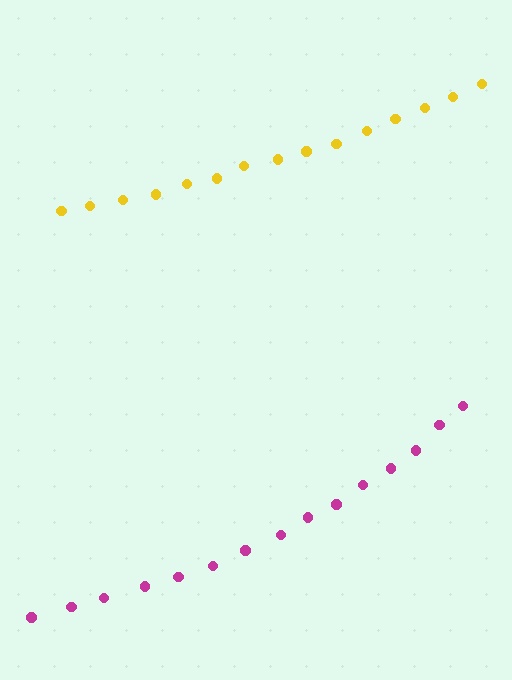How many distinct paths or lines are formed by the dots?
There are 2 distinct paths.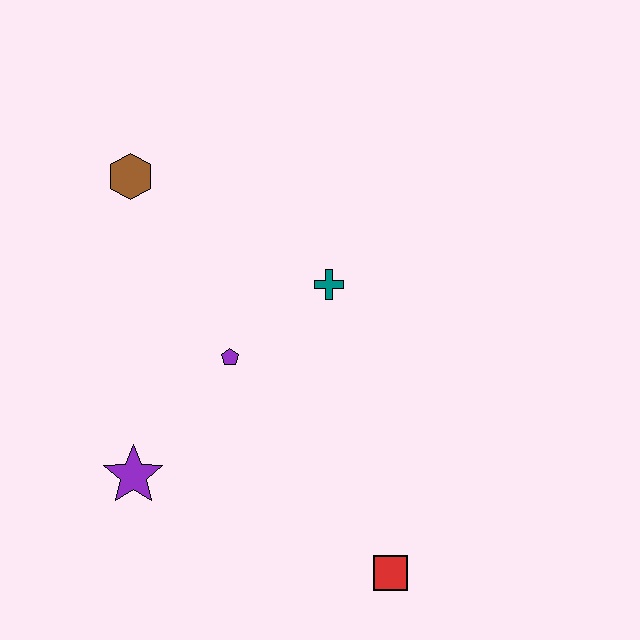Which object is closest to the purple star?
The purple pentagon is closest to the purple star.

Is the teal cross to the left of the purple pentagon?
No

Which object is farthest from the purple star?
The brown hexagon is farthest from the purple star.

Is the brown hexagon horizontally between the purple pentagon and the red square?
No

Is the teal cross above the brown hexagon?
No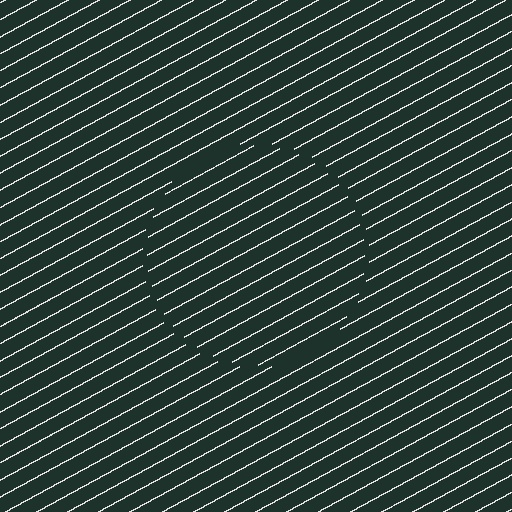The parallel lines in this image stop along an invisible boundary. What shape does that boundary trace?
An illusory circle. The interior of the shape contains the same grating, shifted by half a period — the contour is defined by the phase discontinuity where line-ends from the inner and outer gratings abut.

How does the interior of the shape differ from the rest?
The interior of the shape contains the same grating, shifted by half a period — the contour is defined by the phase discontinuity where line-ends from the inner and outer gratings abut.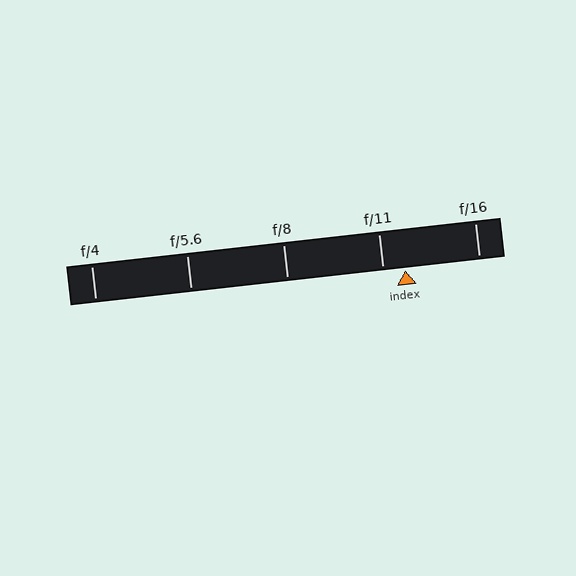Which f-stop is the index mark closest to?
The index mark is closest to f/11.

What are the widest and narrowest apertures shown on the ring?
The widest aperture shown is f/4 and the narrowest is f/16.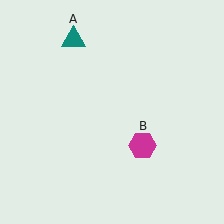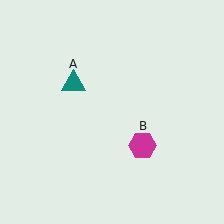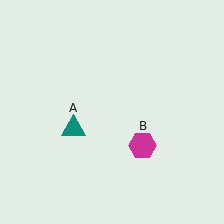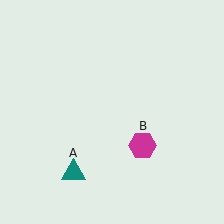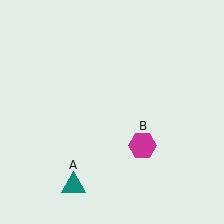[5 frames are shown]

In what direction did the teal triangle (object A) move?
The teal triangle (object A) moved down.